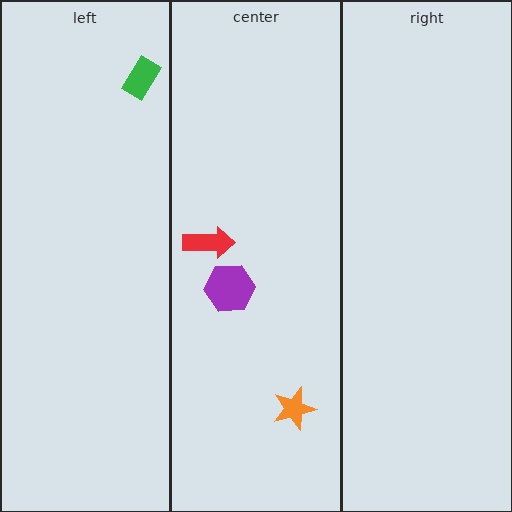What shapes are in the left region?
The green rectangle.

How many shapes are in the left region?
1.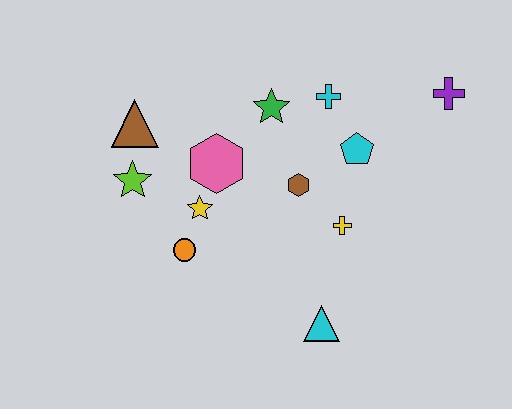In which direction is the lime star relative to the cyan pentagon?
The lime star is to the left of the cyan pentagon.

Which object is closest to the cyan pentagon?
The cyan cross is closest to the cyan pentagon.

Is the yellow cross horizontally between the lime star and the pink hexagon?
No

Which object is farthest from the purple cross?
The lime star is farthest from the purple cross.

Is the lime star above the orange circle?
Yes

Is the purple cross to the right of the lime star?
Yes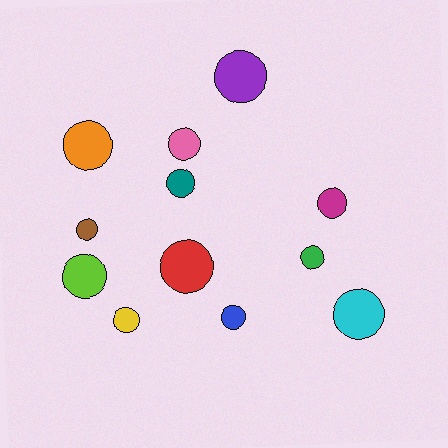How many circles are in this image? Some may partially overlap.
There are 12 circles.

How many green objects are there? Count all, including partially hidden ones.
There is 1 green object.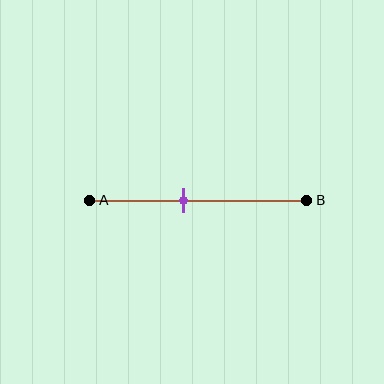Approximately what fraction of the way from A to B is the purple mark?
The purple mark is approximately 45% of the way from A to B.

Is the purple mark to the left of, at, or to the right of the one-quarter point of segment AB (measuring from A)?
The purple mark is to the right of the one-quarter point of segment AB.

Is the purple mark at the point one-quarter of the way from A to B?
No, the mark is at about 45% from A, not at the 25% one-quarter point.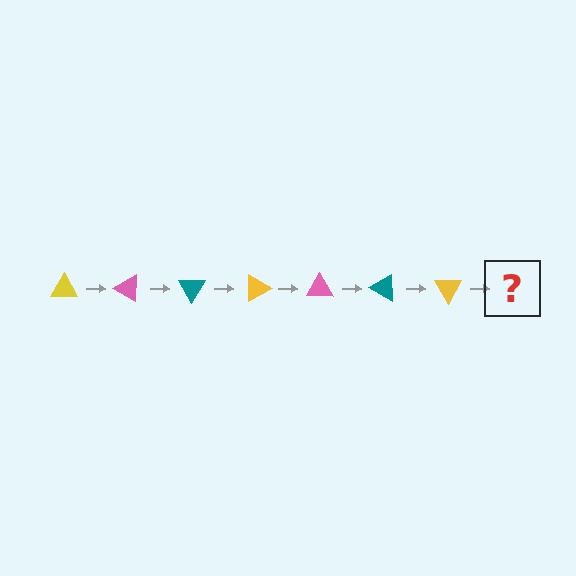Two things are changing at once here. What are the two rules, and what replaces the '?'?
The two rules are that it rotates 30 degrees each step and the color cycles through yellow, pink, and teal. The '?' should be a pink triangle, rotated 210 degrees from the start.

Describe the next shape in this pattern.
It should be a pink triangle, rotated 210 degrees from the start.